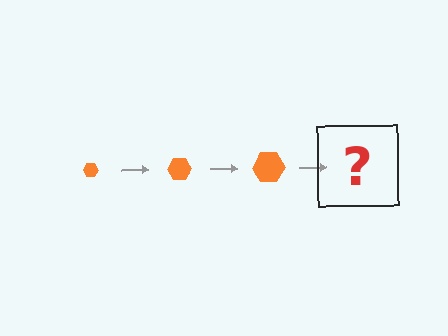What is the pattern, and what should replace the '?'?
The pattern is that the hexagon gets progressively larger each step. The '?' should be an orange hexagon, larger than the previous one.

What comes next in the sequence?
The next element should be an orange hexagon, larger than the previous one.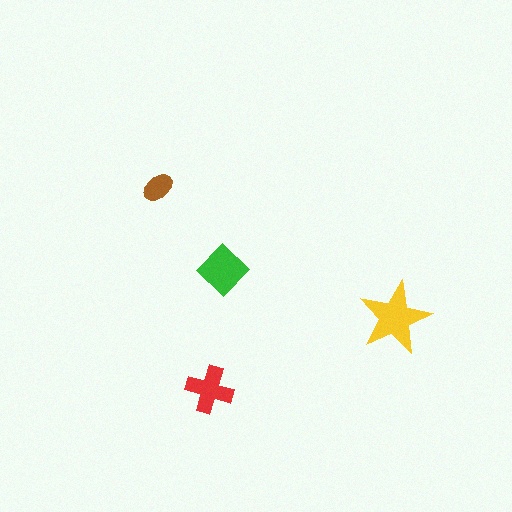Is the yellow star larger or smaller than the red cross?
Larger.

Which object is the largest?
The yellow star.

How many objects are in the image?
There are 4 objects in the image.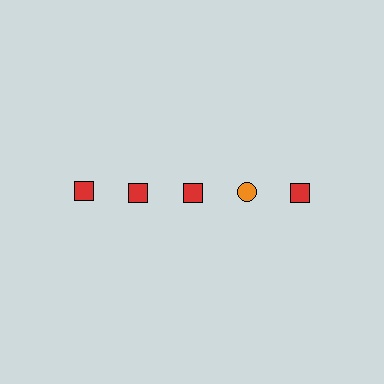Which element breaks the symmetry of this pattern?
The orange circle in the top row, second from right column breaks the symmetry. All other shapes are red squares.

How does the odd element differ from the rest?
It differs in both color (orange instead of red) and shape (circle instead of square).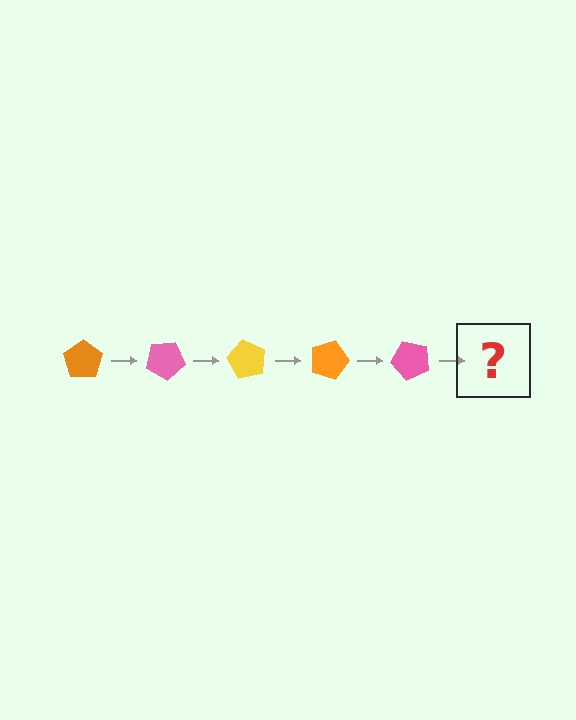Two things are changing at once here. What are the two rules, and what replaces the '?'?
The two rules are that it rotates 30 degrees each step and the color cycles through orange, pink, and yellow. The '?' should be a yellow pentagon, rotated 150 degrees from the start.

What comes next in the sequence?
The next element should be a yellow pentagon, rotated 150 degrees from the start.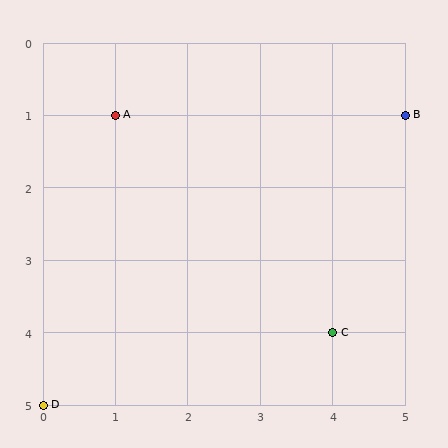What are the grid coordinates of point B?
Point B is at grid coordinates (5, 1).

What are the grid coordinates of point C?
Point C is at grid coordinates (4, 4).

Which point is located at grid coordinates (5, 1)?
Point B is at (5, 1).